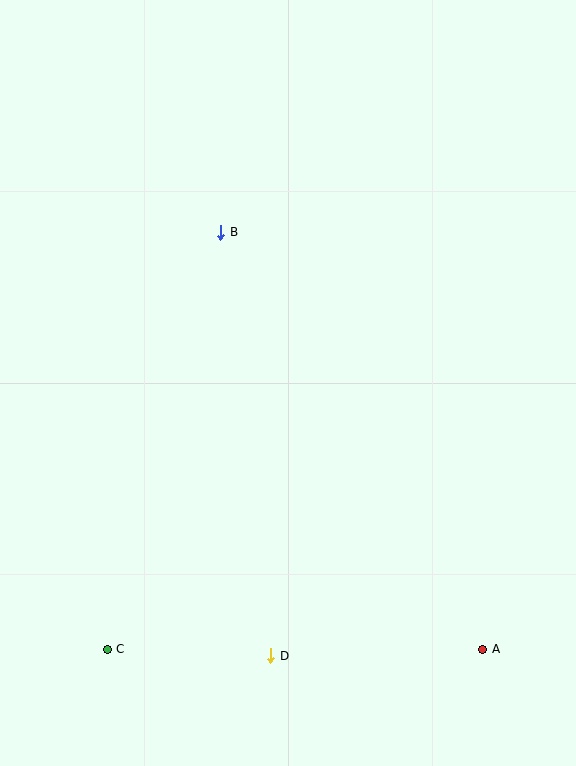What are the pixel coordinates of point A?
Point A is at (483, 649).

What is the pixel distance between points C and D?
The distance between C and D is 163 pixels.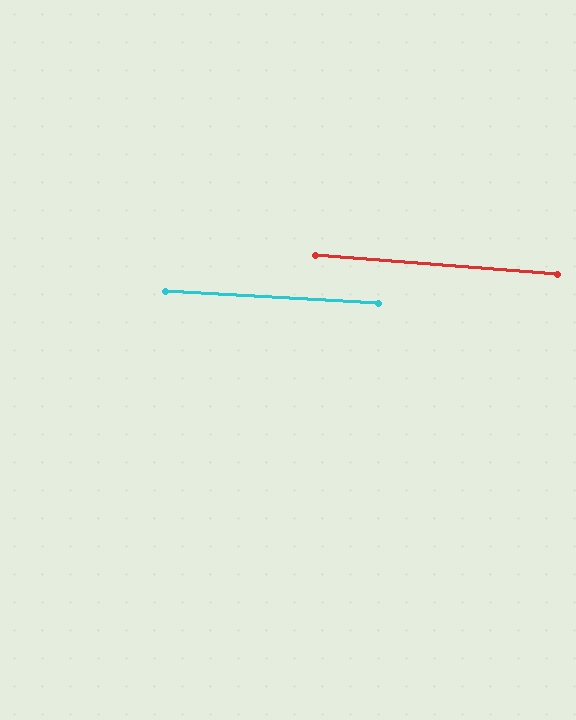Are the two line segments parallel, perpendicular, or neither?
Parallel — their directions differ by only 1.4°.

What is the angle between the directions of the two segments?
Approximately 1 degree.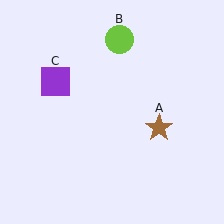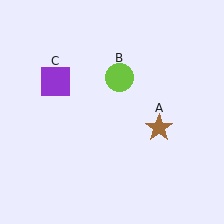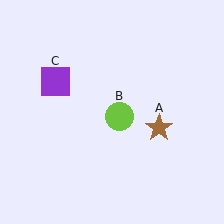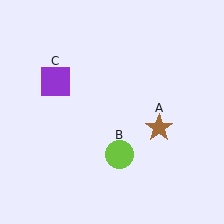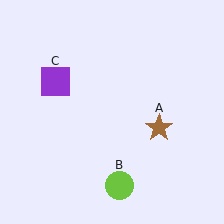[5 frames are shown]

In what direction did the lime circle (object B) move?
The lime circle (object B) moved down.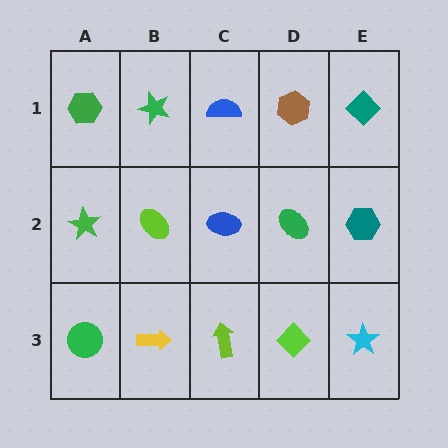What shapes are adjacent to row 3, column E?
A teal hexagon (row 2, column E), a lime diamond (row 3, column D).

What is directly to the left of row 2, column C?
A lime ellipse.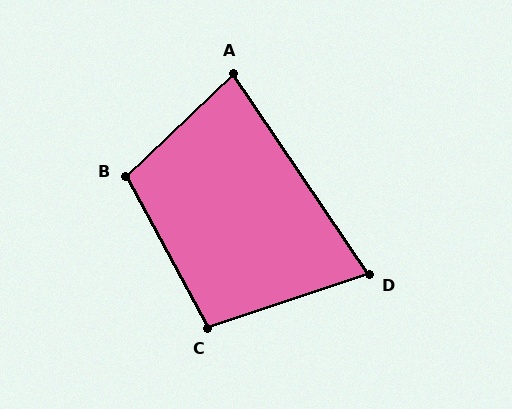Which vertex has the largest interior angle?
B, at approximately 106 degrees.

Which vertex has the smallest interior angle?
D, at approximately 74 degrees.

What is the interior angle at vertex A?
Approximately 80 degrees (acute).